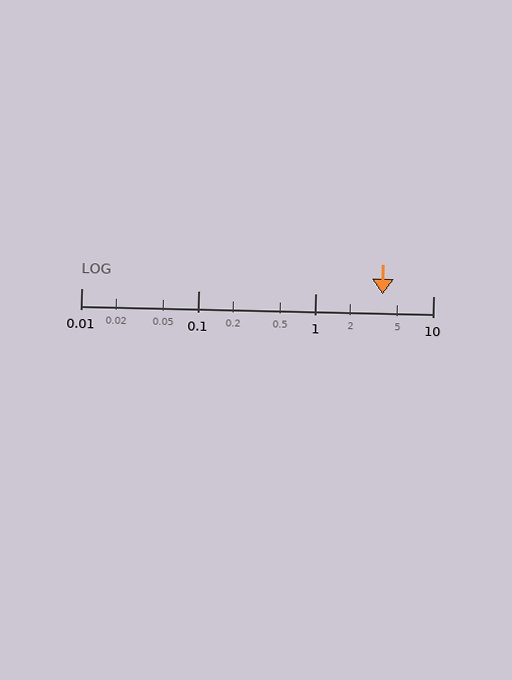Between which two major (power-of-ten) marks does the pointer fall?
The pointer is between 1 and 10.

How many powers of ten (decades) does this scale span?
The scale spans 3 decades, from 0.01 to 10.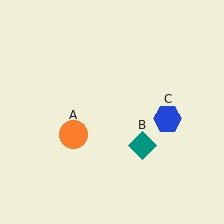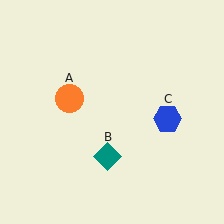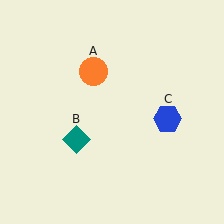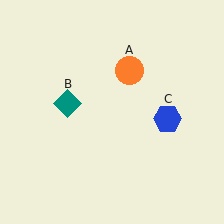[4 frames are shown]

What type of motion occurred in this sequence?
The orange circle (object A), teal diamond (object B) rotated clockwise around the center of the scene.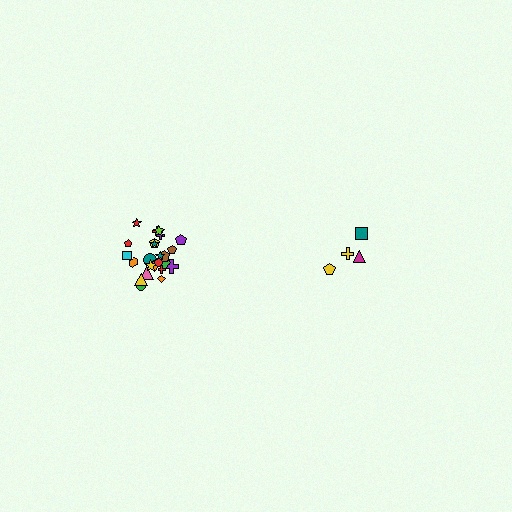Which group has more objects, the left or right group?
The left group.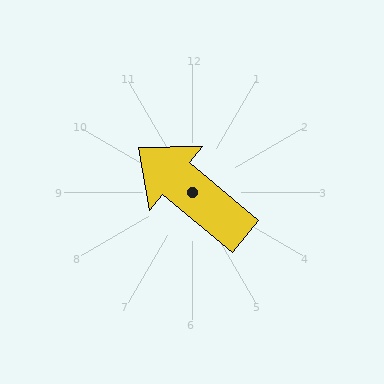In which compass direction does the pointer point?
Northwest.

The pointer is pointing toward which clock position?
Roughly 10 o'clock.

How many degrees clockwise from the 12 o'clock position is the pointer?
Approximately 310 degrees.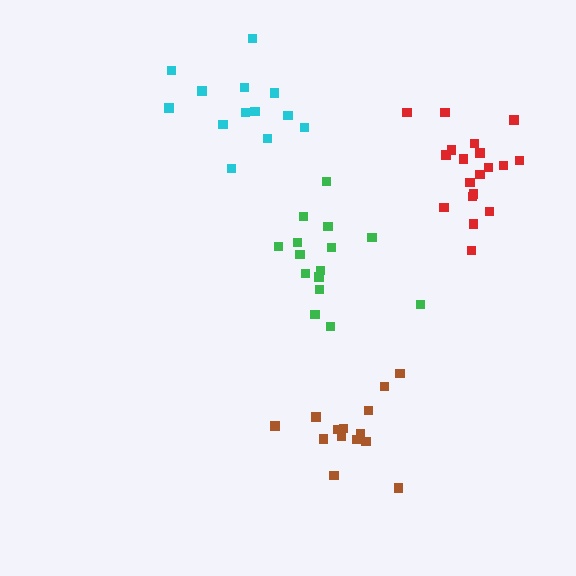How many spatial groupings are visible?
There are 4 spatial groupings.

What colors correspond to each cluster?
The clusters are colored: brown, red, green, cyan.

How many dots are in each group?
Group 1: 14 dots, Group 2: 19 dots, Group 3: 15 dots, Group 4: 13 dots (61 total).